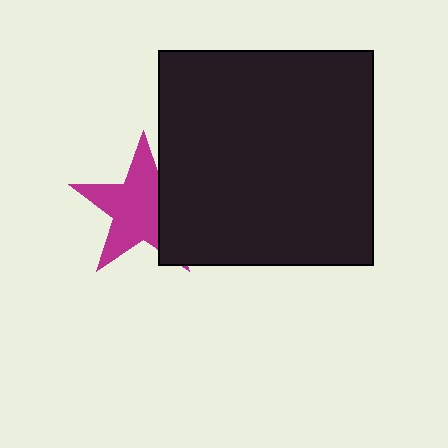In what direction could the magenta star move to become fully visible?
The magenta star could move left. That would shift it out from behind the black square entirely.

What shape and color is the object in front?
The object in front is a black square.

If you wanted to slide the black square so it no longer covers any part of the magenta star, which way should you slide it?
Slide it right — that is the most direct way to separate the two shapes.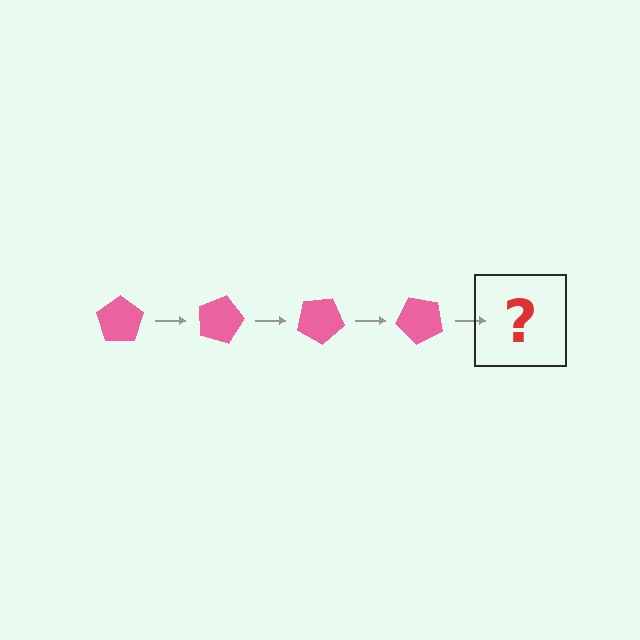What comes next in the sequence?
The next element should be a pink pentagon rotated 60 degrees.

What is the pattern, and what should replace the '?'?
The pattern is that the pentagon rotates 15 degrees each step. The '?' should be a pink pentagon rotated 60 degrees.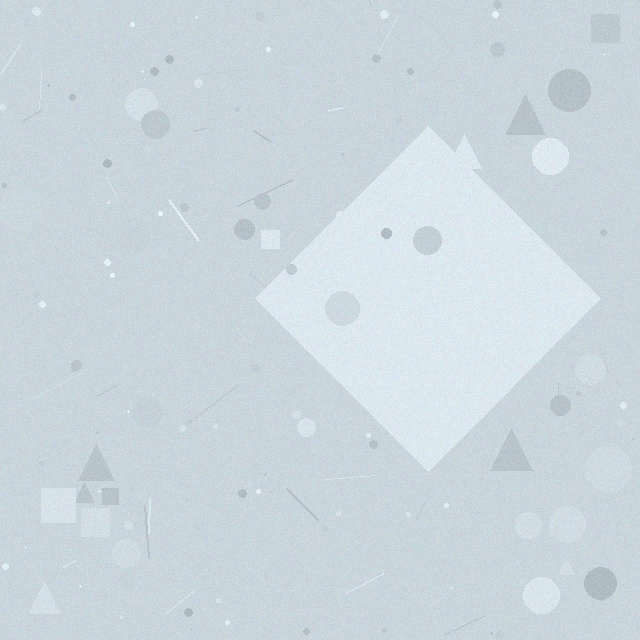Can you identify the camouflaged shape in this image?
The camouflaged shape is a diamond.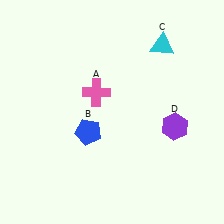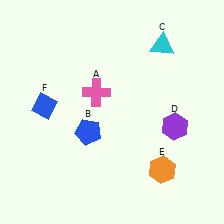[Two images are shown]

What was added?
An orange hexagon (E), a blue diamond (F) were added in Image 2.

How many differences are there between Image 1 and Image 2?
There are 2 differences between the two images.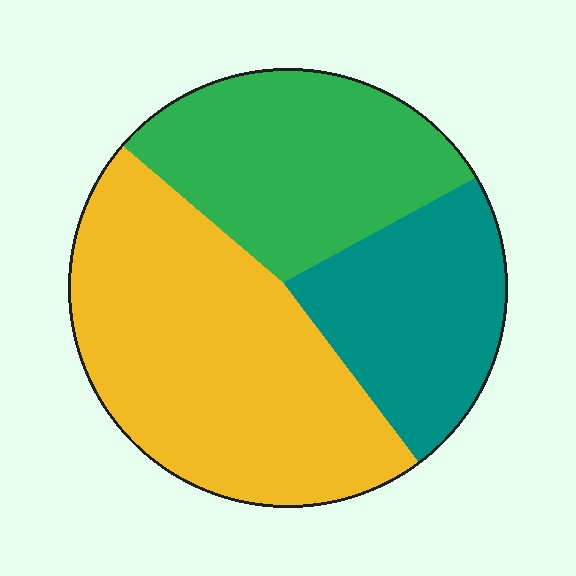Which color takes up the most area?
Yellow, at roughly 45%.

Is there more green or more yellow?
Yellow.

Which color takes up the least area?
Teal, at roughly 25%.